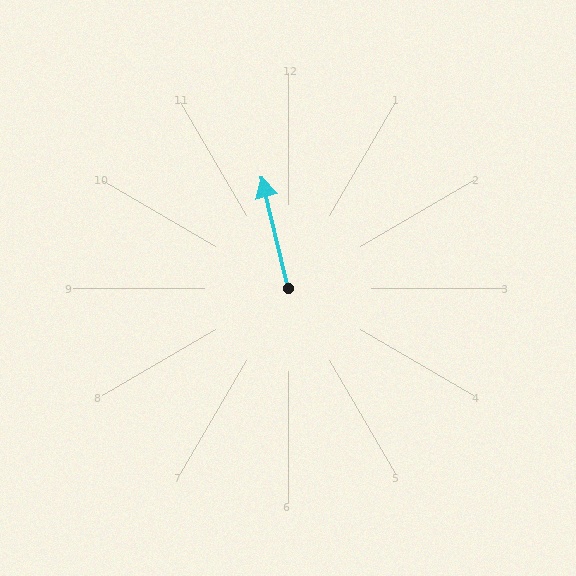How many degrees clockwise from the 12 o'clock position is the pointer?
Approximately 347 degrees.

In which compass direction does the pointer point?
North.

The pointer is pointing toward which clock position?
Roughly 12 o'clock.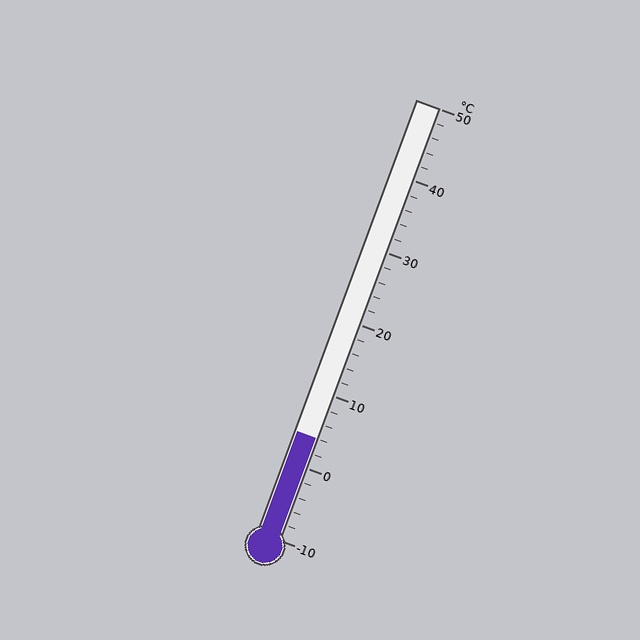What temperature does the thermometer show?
The thermometer shows approximately 4°C.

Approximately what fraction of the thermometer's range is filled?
The thermometer is filled to approximately 25% of its range.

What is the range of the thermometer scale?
The thermometer scale ranges from -10°C to 50°C.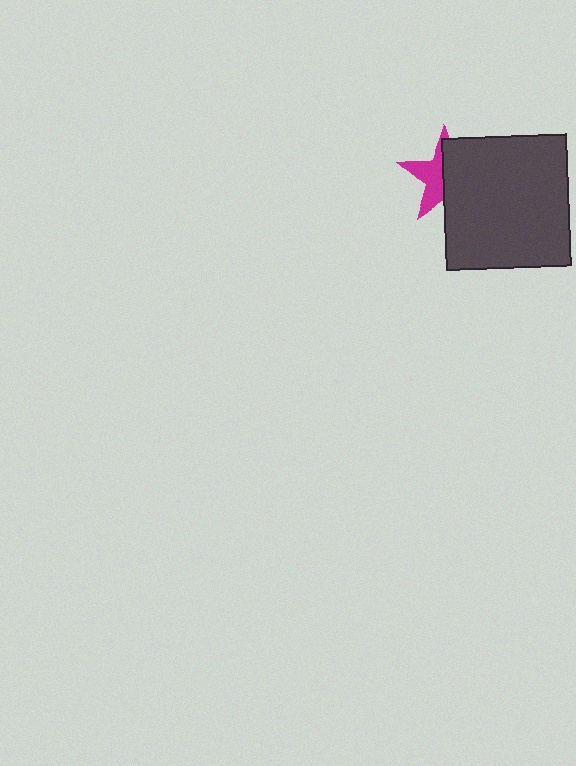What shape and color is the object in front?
The object in front is a dark gray rectangle.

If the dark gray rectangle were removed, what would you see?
You would see the complete magenta star.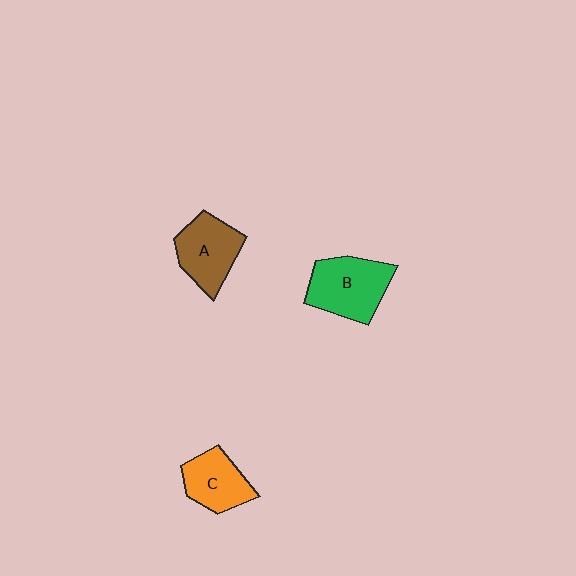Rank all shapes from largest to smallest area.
From largest to smallest: B (green), A (brown), C (orange).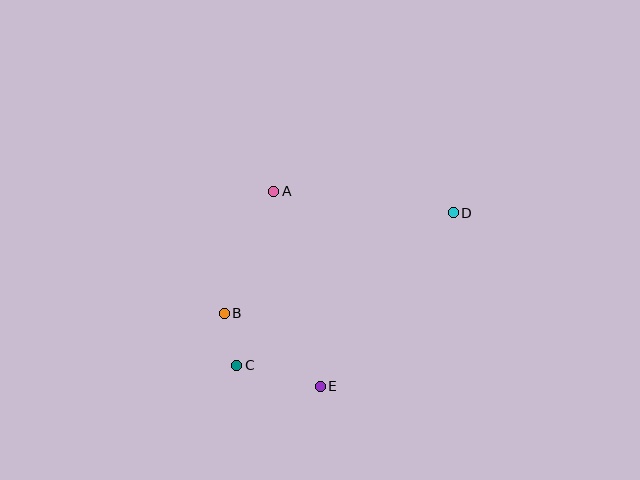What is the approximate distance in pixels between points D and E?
The distance between D and E is approximately 218 pixels.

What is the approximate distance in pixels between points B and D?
The distance between B and D is approximately 250 pixels.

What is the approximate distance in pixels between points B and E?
The distance between B and E is approximately 121 pixels.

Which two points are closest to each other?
Points B and C are closest to each other.